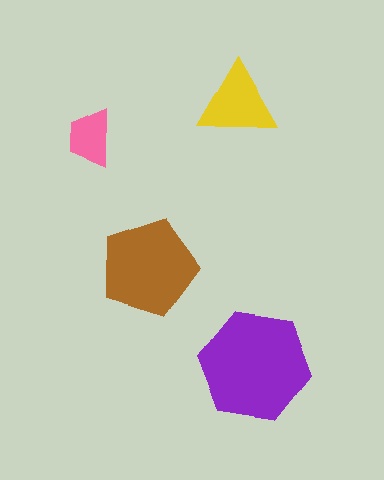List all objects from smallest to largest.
The pink trapezoid, the yellow triangle, the brown pentagon, the purple hexagon.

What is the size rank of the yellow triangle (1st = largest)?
3rd.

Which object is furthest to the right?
The purple hexagon is rightmost.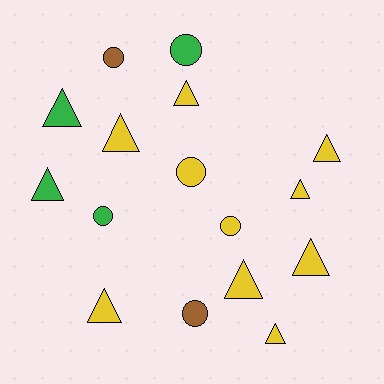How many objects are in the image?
There are 16 objects.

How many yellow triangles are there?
There are 8 yellow triangles.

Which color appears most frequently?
Yellow, with 10 objects.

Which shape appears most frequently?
Triangle, with 10 objects.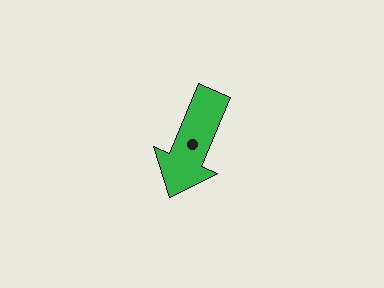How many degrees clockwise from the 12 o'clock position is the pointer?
Approximately 203 degrees.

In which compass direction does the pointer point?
Southwest.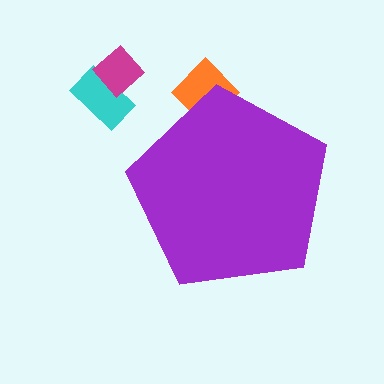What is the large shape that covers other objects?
A purple pentagon.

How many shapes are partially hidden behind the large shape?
1 shape is partially hidden.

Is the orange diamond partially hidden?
Yes, the orange diamond is partially hidden behind the purple pentagon.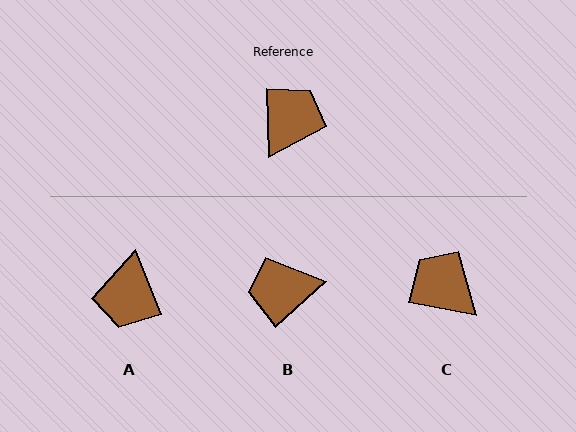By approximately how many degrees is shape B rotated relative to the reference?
Approximately 131 degrees counter-clockwise.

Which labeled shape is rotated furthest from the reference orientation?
A, about 160 degrees away.